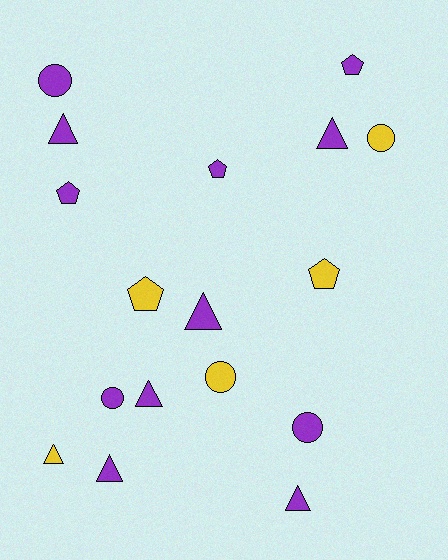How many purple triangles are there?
There are 6 purple triangles.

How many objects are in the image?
There are 17 objects.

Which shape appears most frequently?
Triangle, with 7 objects.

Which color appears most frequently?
Purple, with 12 objects.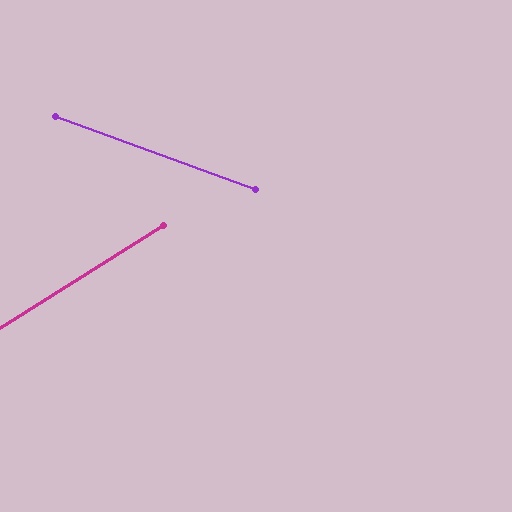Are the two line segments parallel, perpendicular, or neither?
Neither parallel nor perpendicular — they differ by about 52°.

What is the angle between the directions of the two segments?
Approximately 52 degrees.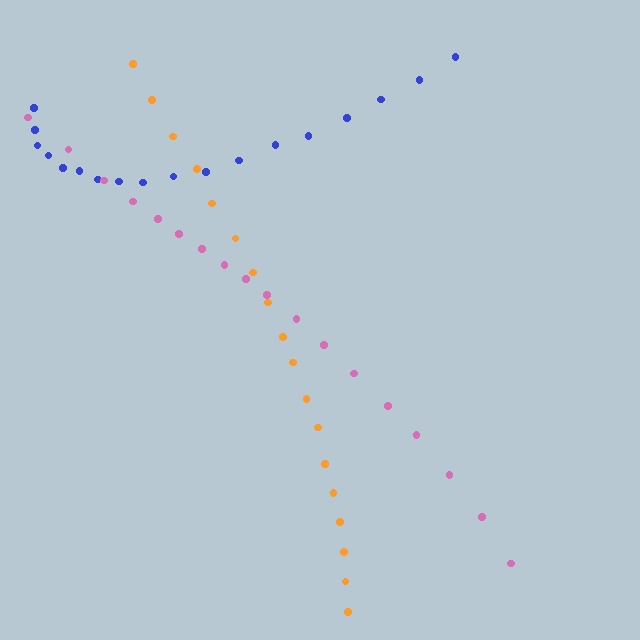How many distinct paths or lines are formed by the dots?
There are 3 distinct paths.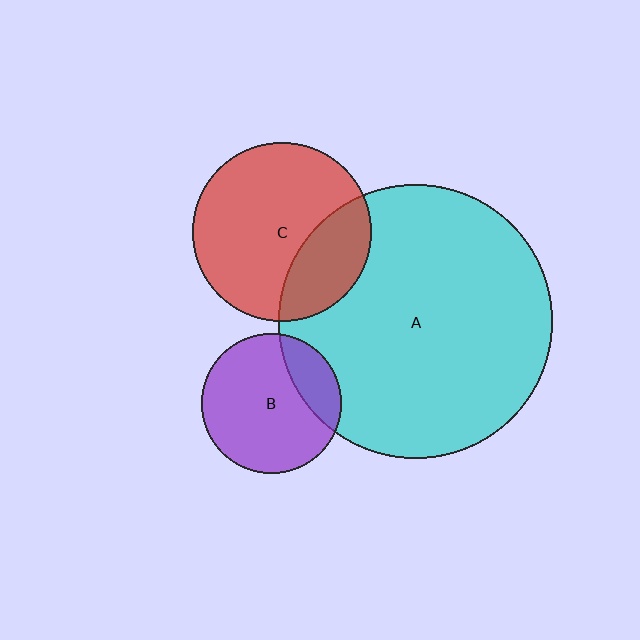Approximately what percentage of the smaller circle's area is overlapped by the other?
Approximately 20%.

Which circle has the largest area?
Circle A (cyan).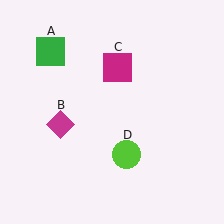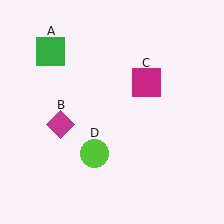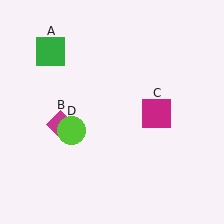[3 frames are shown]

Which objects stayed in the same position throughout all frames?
Green square (object A) and magenta diamond (object B) remained stationary.